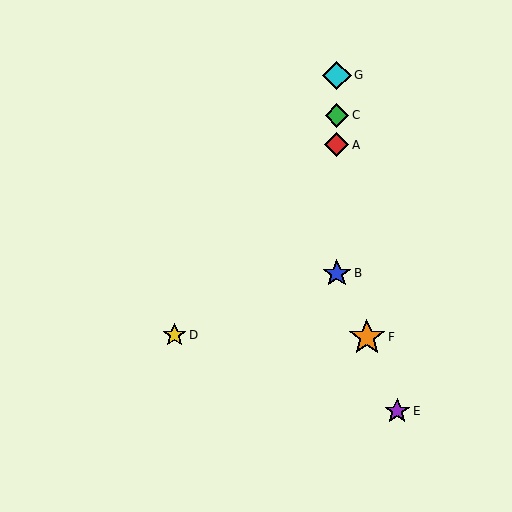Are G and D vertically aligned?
No, G is at x≈337 and D is at x≈174.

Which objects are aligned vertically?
Objects A, B, C, G are aligned vertically.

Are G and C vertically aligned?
Yes, both are at x≈337.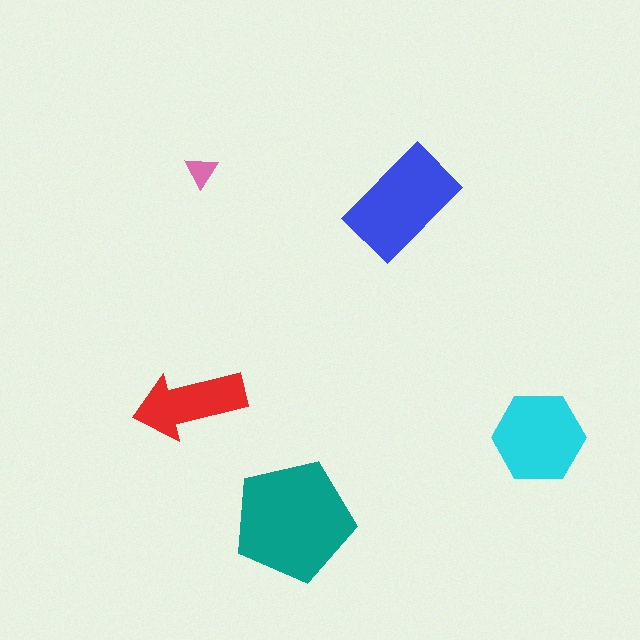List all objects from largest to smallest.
The teal pentagon, the blue rectangle, the cyan hexagon, the red arrow, the pink triangle.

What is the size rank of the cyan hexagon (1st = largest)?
3rd.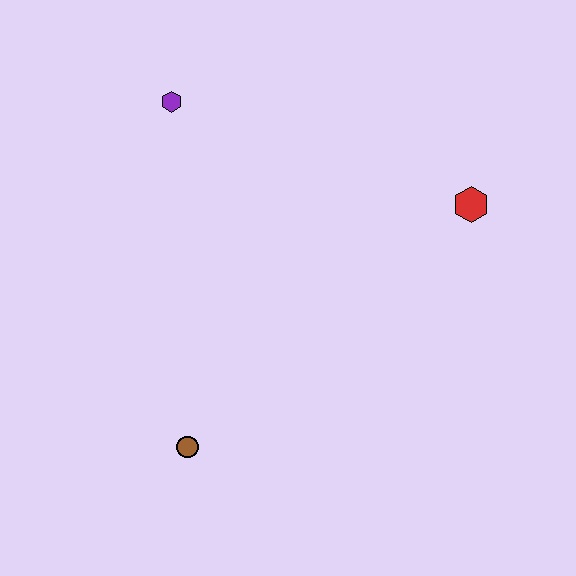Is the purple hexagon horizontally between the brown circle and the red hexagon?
No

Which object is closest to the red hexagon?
The purple hexagon is closest to the red hexagon.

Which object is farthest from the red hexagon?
The brown circle is farthest from the red hexagon.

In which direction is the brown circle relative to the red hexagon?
The brown circle is to the left of the red hexagon.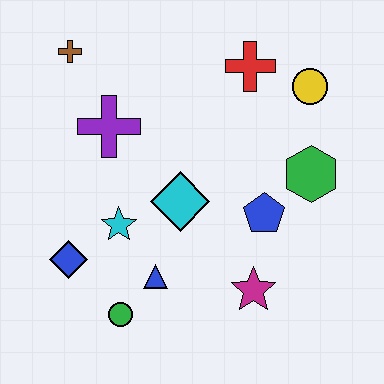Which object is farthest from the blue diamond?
The yellow circle is farthest from the blue diamond.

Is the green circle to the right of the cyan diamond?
No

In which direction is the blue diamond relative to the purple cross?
The blue diamond is below the purple cross.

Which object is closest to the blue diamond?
The cyan star is closest to the blue diamond.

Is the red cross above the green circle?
Yes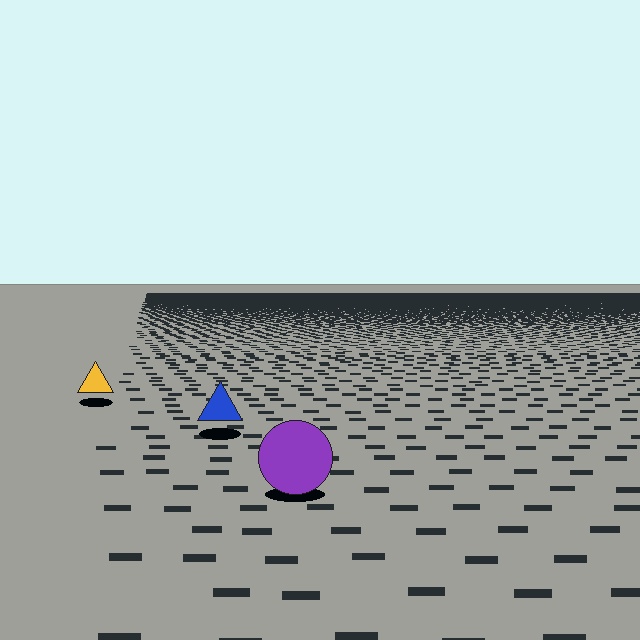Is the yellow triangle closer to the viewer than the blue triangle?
No. The blue triangle is closer — you can tell from the texture gradient: the ground texture is coarser near it.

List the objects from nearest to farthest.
From nearest to farthest: the purple circle, the blue triangle, the yellow triangle.